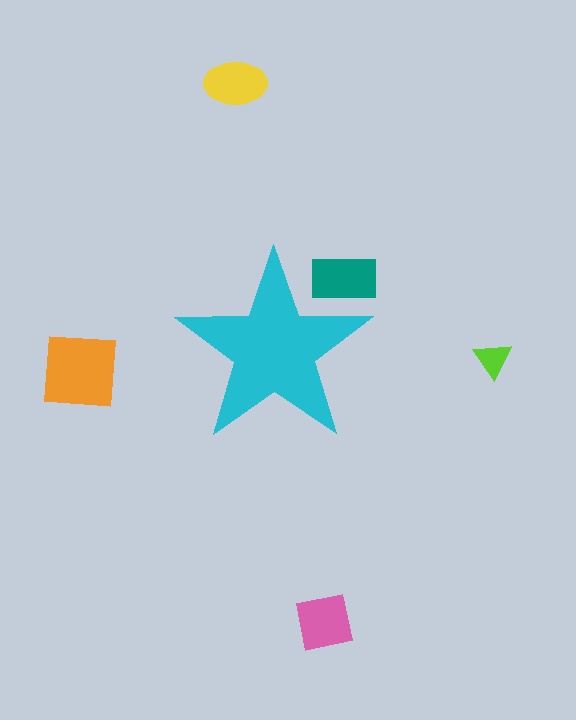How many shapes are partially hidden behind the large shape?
1 shape is partially hidden.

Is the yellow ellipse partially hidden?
No, the yellow ellipse is fully visible.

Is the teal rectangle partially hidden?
Yes, the teal rectangle is partially hidden behind the cyan star.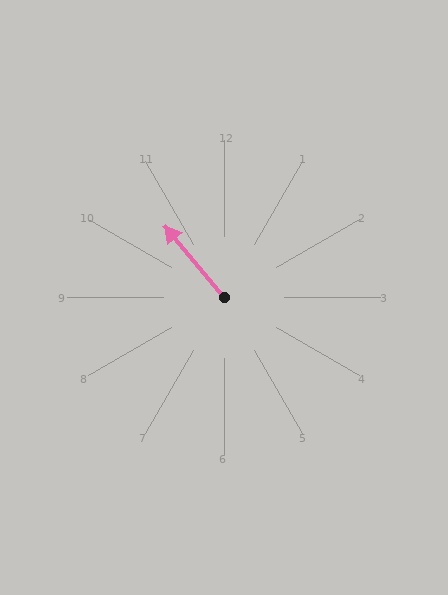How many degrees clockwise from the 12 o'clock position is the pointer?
Approximately 320 degrees.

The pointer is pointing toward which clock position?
Roughly 11 o'clock.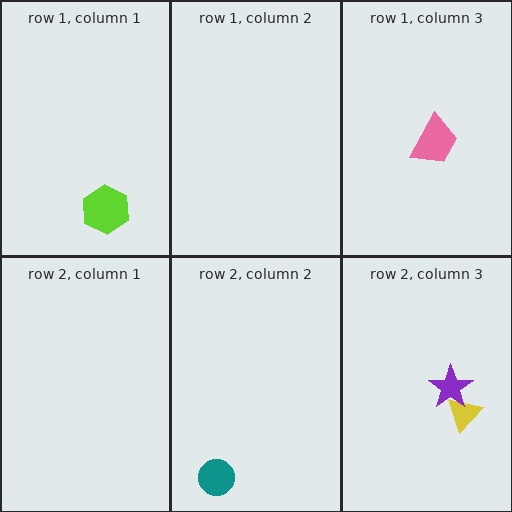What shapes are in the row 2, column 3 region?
The yellow triangle, the purple star.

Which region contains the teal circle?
The row 2, column 2 region.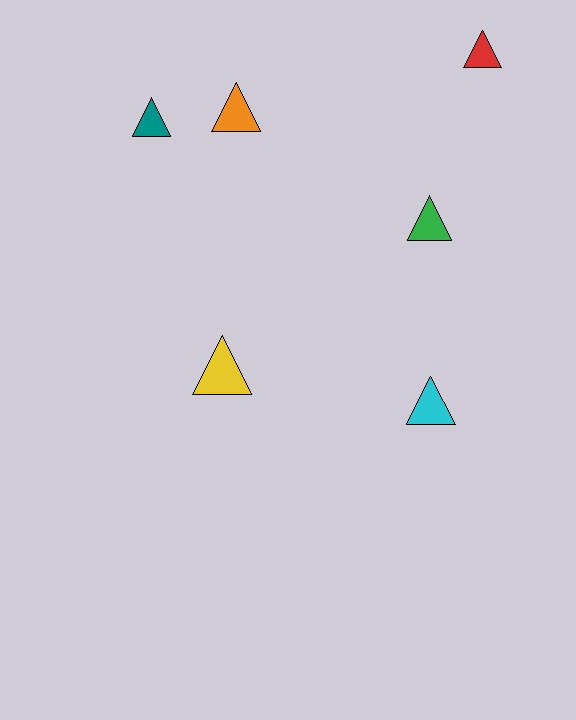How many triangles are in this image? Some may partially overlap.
There are 6 triangles.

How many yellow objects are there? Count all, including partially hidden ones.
There is 1 yellow object.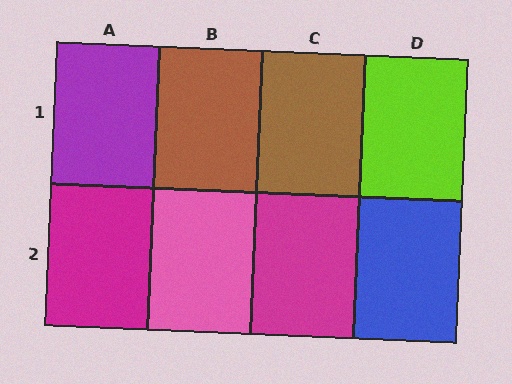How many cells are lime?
1 cell is lime.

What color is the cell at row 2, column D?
Blue.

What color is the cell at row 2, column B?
Pink.